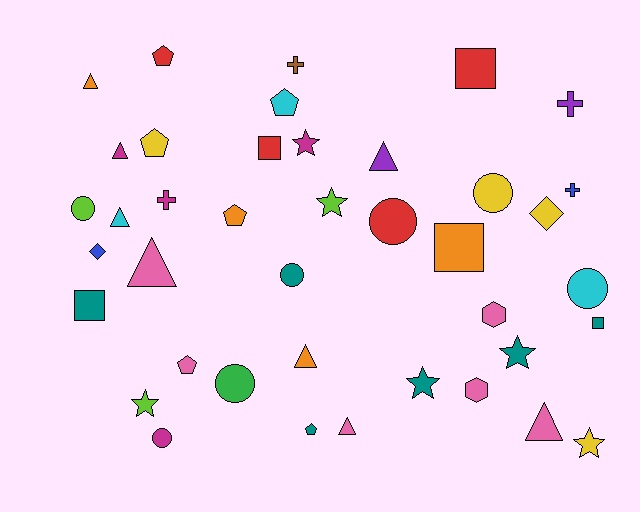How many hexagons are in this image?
There are 2 hexagons.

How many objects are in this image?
There are 40 objects.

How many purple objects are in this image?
There are 2 purple objects.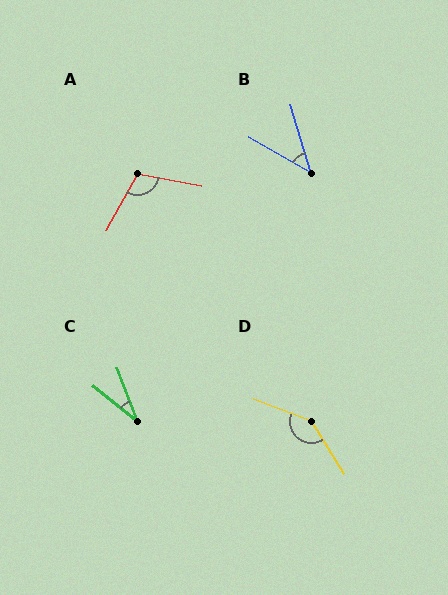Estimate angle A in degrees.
Approximately 109 degrees.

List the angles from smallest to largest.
C (30°), B (43°), A (109°), D (143°).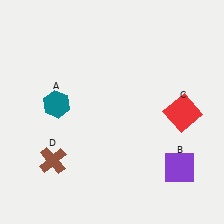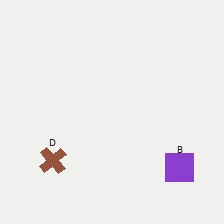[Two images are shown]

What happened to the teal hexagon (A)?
The teal hexagon (A) was removed in Image 2. It was in the top-left area of Image 1.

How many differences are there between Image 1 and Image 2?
There are 2 differences between the two images.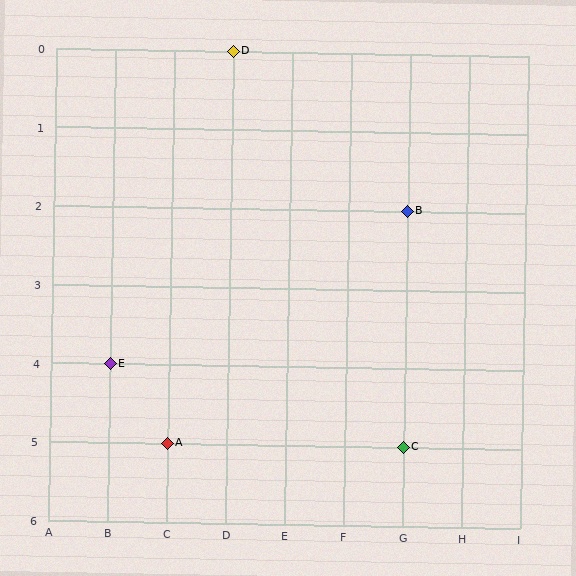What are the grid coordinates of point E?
Point E is at grid coordinates (B, 4).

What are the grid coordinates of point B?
Point B is at grid coordinates (G, 2).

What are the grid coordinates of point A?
Point A is at grid coordinates (C, 5).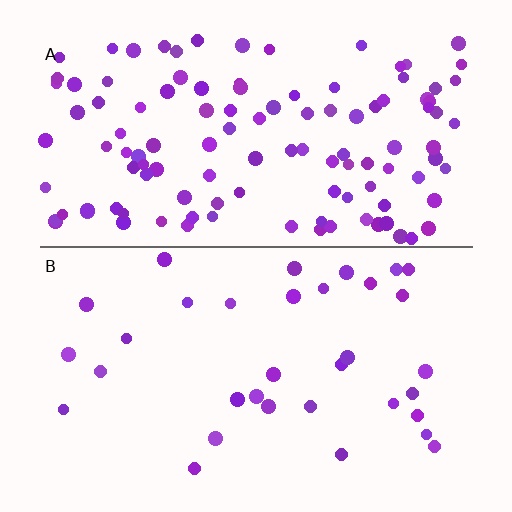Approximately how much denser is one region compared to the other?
Approximately 3.4× — region A over region B.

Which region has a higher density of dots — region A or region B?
A (the top).